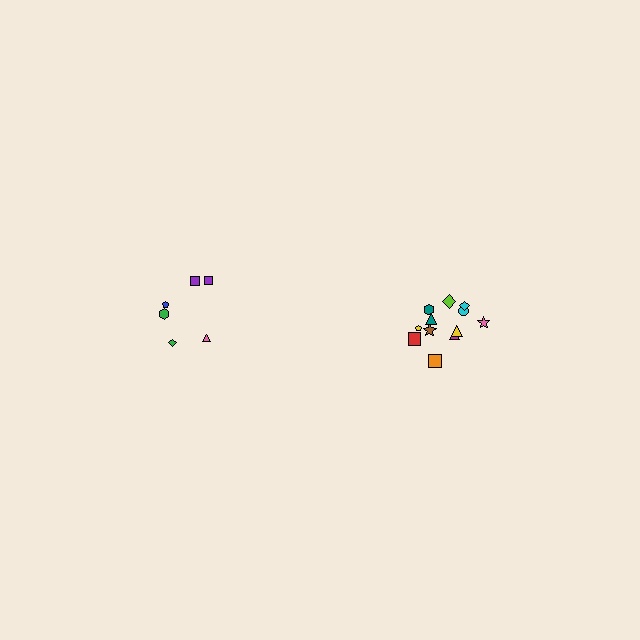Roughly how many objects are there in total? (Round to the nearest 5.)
Roughly 20 objects in total.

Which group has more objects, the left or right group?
The right group.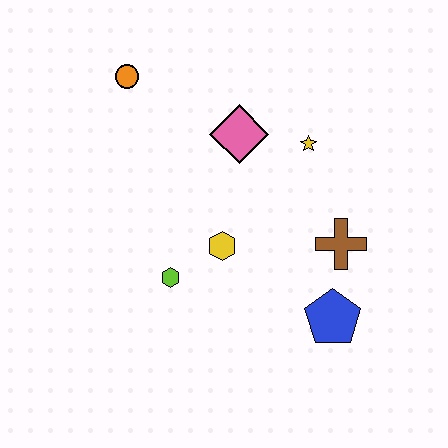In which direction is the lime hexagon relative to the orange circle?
The lime hexagon is below the orange circle.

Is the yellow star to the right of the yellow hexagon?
Yes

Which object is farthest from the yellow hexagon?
The orange circle is farthest from the yellow hexagon.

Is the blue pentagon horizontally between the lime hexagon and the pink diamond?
No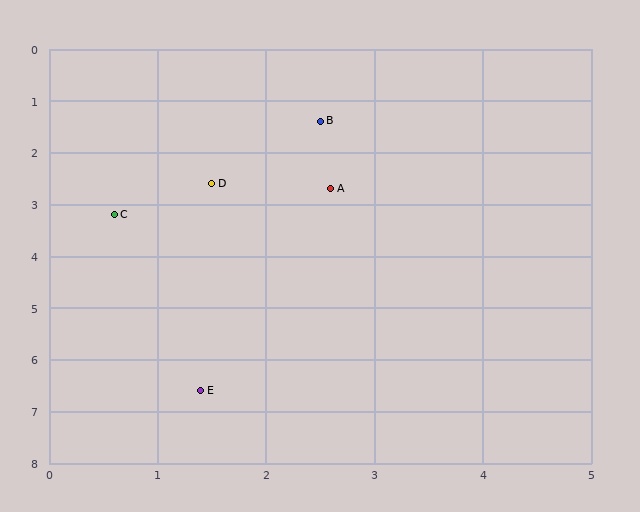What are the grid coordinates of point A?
Point A is at approximately (2.6, 2.7).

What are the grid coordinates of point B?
Point B is at approximately (2.5, 1.4).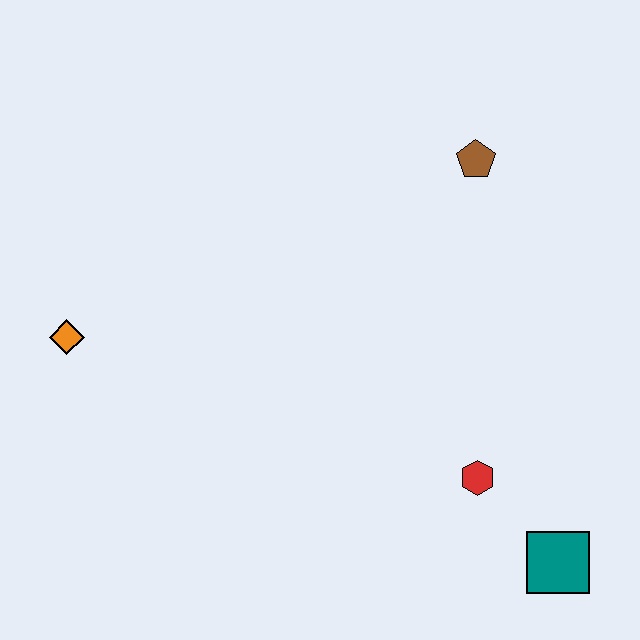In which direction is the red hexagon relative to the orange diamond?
The red hexagon is to the right of the orange diamond.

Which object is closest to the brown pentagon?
The red hexagon is closest to the brown pentagon.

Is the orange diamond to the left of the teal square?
Yes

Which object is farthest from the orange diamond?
The teal square is farthest from the orange diamond.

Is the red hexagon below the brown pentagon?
Yes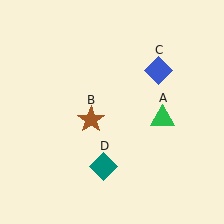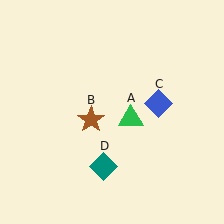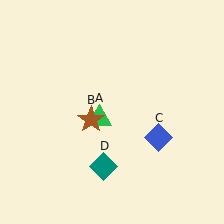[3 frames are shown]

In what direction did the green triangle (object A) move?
The green triangle (object A) moved left.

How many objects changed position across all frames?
2 objects changed position: green triangle (object A), blue diamond (object C).